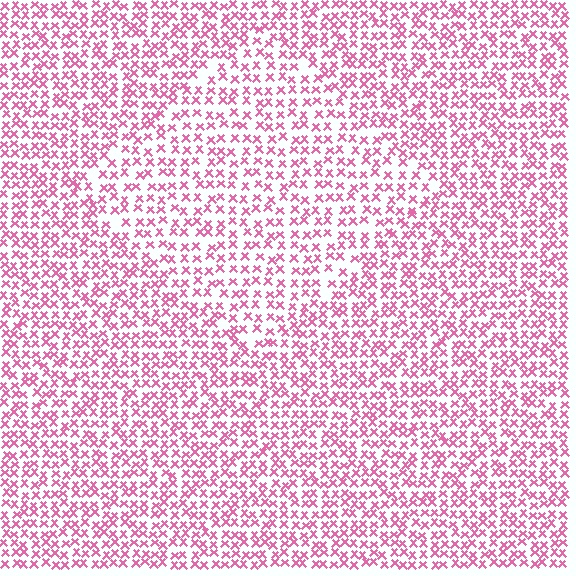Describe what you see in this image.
The image contains small pink elements arranged at two different densities. A diamond-shaped region is visible where the elements are less densely packed than the surrounding area.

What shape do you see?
I see a diamond.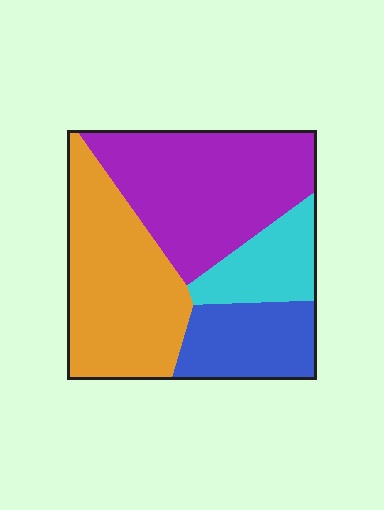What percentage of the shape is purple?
Purple covers 36% of the shape.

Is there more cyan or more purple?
Purple.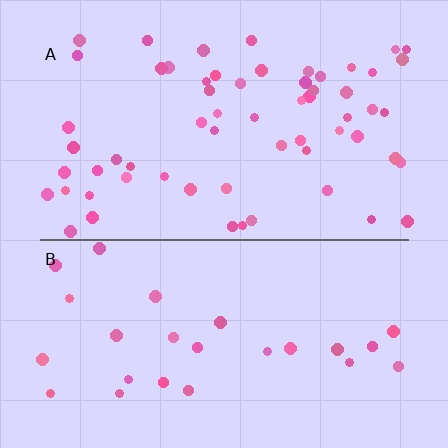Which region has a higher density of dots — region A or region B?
A (the top).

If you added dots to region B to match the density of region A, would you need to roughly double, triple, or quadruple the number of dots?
Approximately double.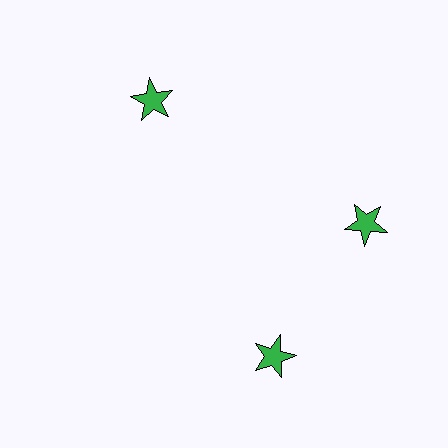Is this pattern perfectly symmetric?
No. The 3 green stars are arranged in a ring, but one element near the 7 o'clock position is rotated out of alignment along the ring, breaking the 3-fold rotational symmetry.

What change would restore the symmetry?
The symmetry would be restored by rotating it back into even spacing with its neighbors so that all 3 stars sit at equal angles and equal distance from the center.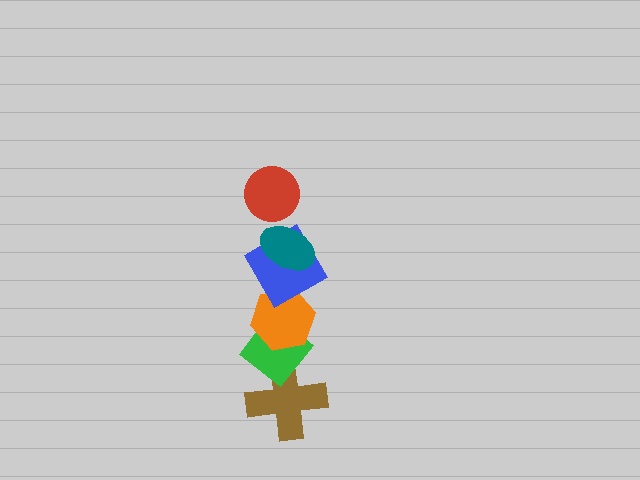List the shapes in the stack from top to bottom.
From top to bottom: the red circle, the teal ellipse, the blue diamond, the orange hexagon, the green diamond, the brown cross.